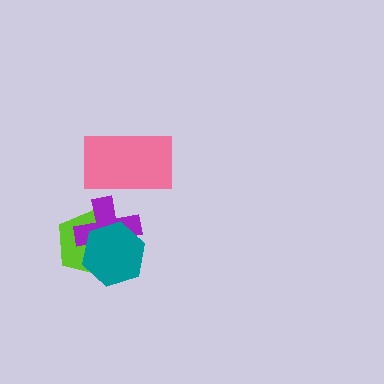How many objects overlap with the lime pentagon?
2 objects overlap with the lime pentagon.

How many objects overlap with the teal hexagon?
2 objects overlap with the teal hexagon.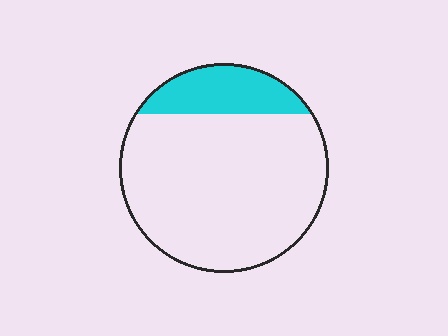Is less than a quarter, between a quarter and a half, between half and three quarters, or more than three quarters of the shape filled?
Less than a quarter.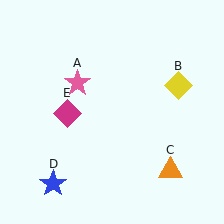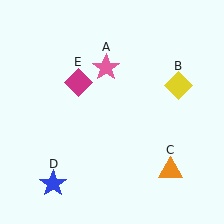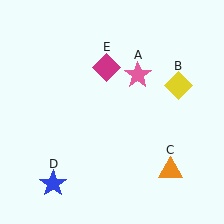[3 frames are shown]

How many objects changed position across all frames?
2 objects changed position: pink star (object A), magenta diamond (object E).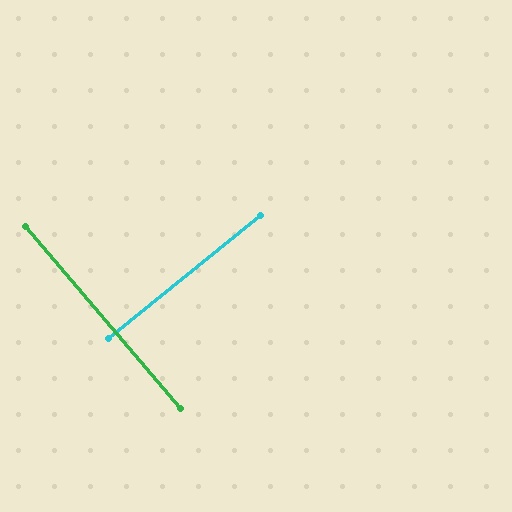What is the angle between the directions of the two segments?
Approximately 89 degrees.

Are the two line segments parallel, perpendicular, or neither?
Perpendicular — they meet at approximately 89°.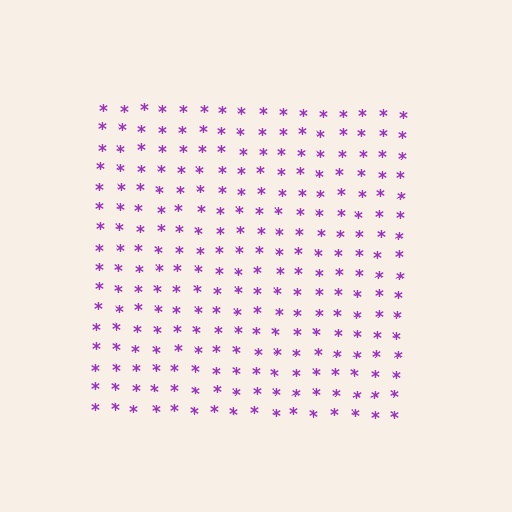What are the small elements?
The small elements are asterisks.